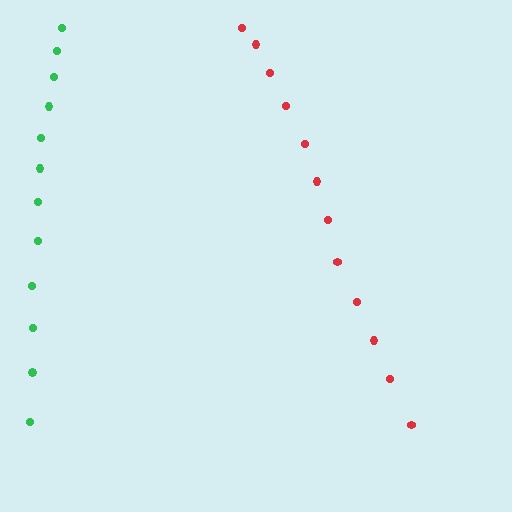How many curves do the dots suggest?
There are 2 distinct paths.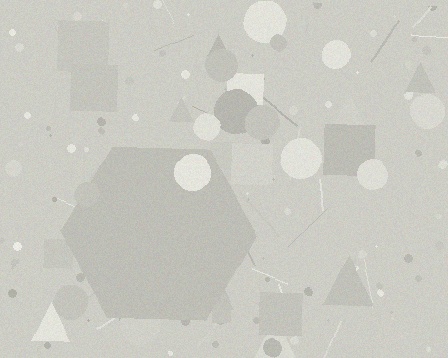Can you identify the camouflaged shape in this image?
The camouflaged shape is a hexagon.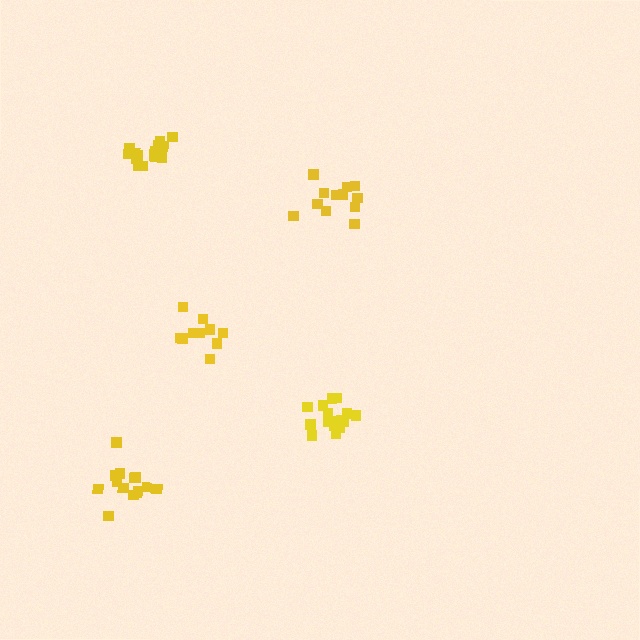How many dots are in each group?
Group 1: 16 dots, Group 2: 14 dots, Group 3: 14 dots, Group 4: 10 dots, Group 5: 12 dots (66 total).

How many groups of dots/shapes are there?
There are 5 groups.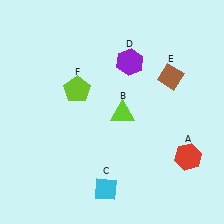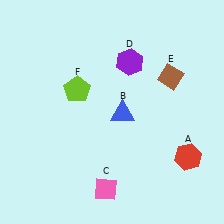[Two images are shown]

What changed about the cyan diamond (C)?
In Image 1, C is cyan. In Image 2, it changed to pink.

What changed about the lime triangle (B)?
In Image 1, B is lime. In Image 2, it changed to blue.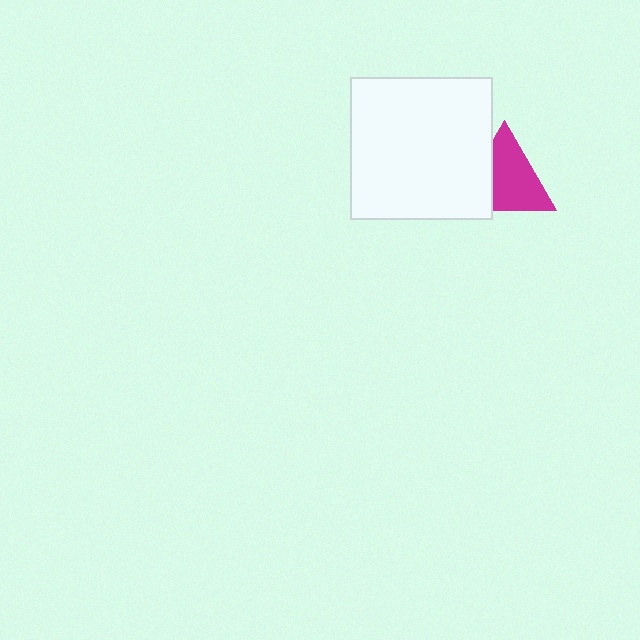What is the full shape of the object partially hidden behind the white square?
The partially hidden object is a magenta triangle.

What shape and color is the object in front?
The object in front is a white square.